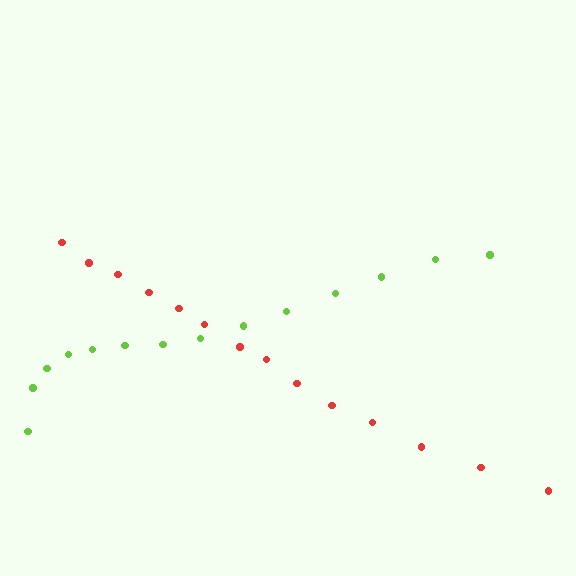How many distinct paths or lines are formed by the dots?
There are 2 distinct paths.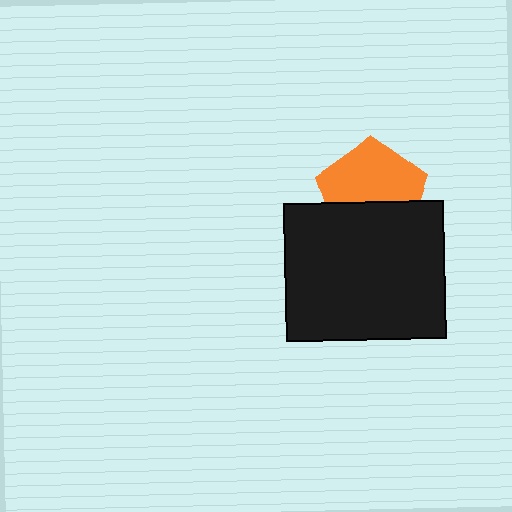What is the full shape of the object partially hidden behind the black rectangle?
The partially hidden object is an orange pentagon.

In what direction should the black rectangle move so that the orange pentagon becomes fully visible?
The black rectangle should move down. That is the shortest direction to clear the overlap and leave the orange pentagon fully visible.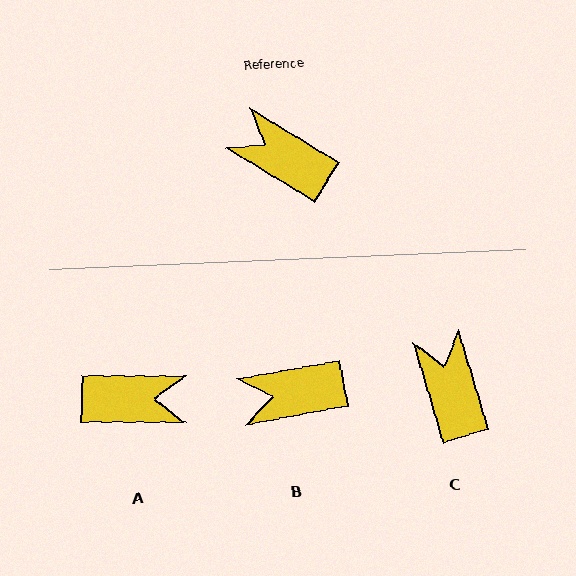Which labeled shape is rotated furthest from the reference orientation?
A, about 149 degrees away.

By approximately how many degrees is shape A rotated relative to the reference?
Approximately 149 degrees clockwise.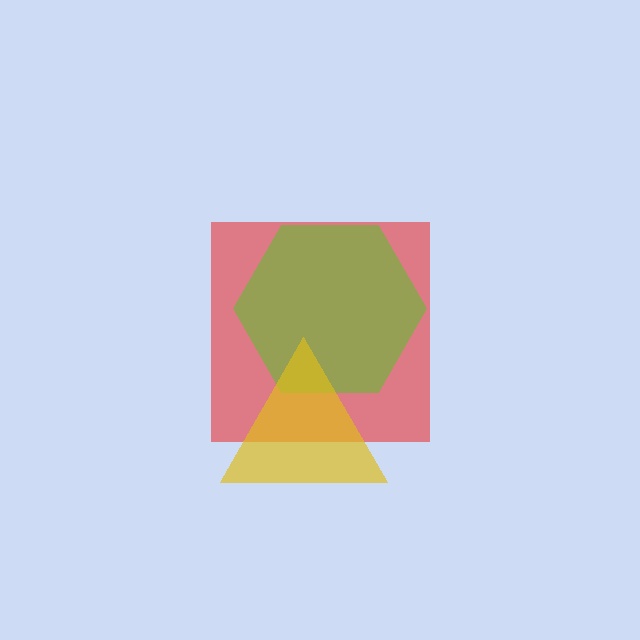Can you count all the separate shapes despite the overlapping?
Yes, there are 3 separate shapes.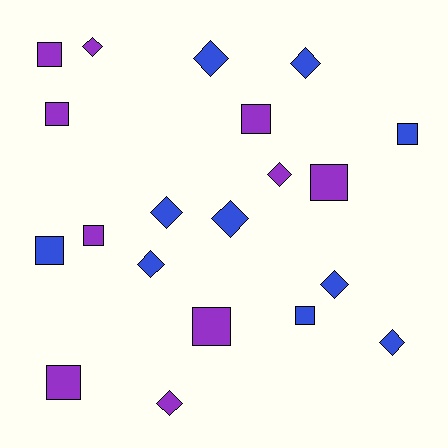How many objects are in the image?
There are 20 objects.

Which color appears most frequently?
Blue, with 10 objects.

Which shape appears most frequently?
Square, with 10 objects.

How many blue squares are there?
There are 3 blue squares.